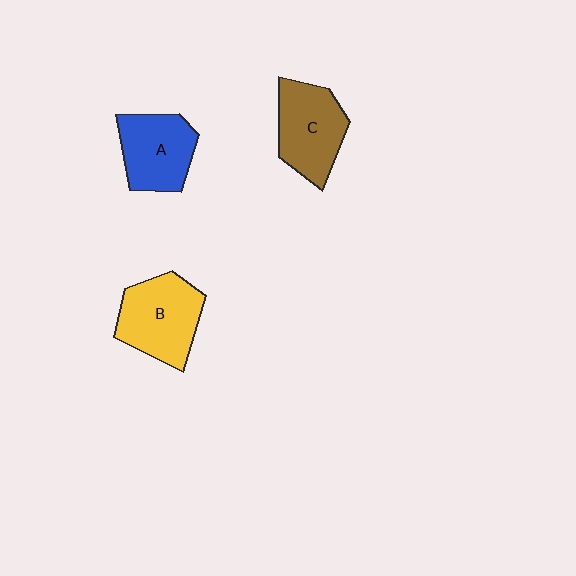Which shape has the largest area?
Shape B (yellow).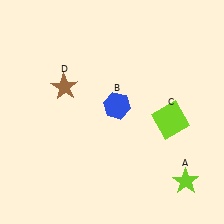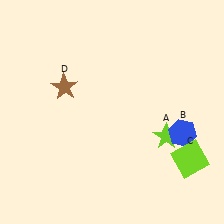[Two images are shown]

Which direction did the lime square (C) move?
The lime square (C) moved down.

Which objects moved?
The objects that moved are: the lime star (A), the blue hexagon (B), the lime square (C).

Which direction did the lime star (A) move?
The lime star (A) moved up.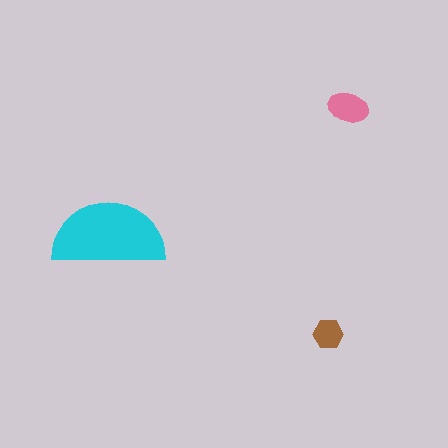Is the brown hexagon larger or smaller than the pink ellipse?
Smaller.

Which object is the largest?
The cyan semicircle.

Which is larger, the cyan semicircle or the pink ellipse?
The cyan semicircle.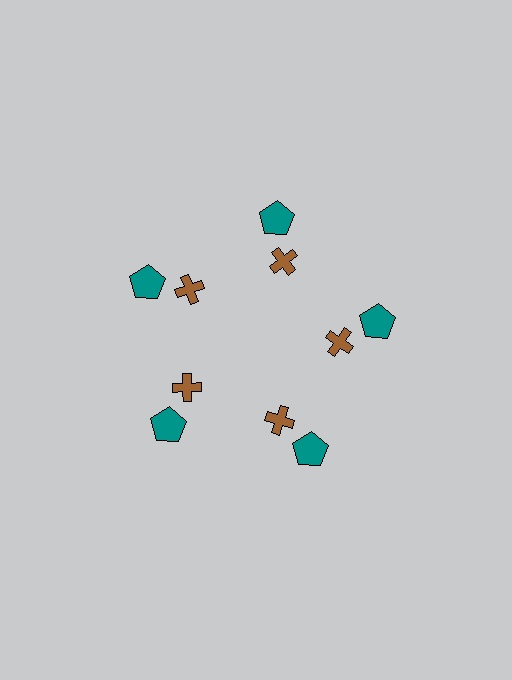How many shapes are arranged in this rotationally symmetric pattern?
There are 10 shapes, arranged in 5 groups of 2.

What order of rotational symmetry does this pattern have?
This pattern has 5-fold rotational symmetry.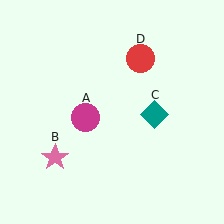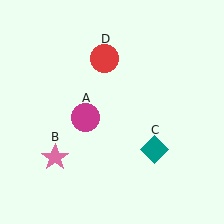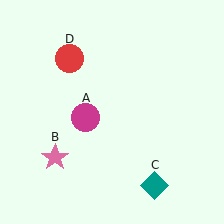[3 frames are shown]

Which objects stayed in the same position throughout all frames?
Magenta circle (object A) and pink star (object B) remained stationary.